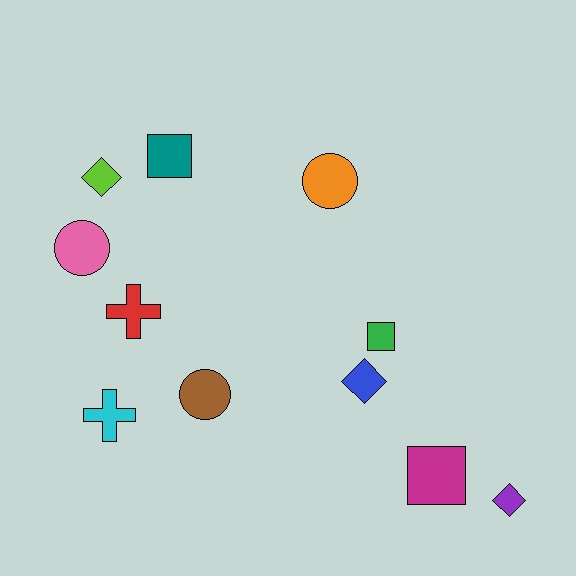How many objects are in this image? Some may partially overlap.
There are 11 objects.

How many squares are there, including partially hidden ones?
There are 3 squares.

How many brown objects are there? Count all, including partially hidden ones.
There is 1 brown object.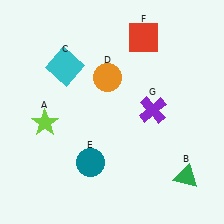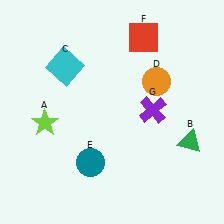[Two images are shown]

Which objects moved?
The objects that moved are: the green triangle (B), the orange circle (D).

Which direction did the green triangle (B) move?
The green triangle (B) moved up.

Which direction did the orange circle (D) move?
The orange circle (D) moved right.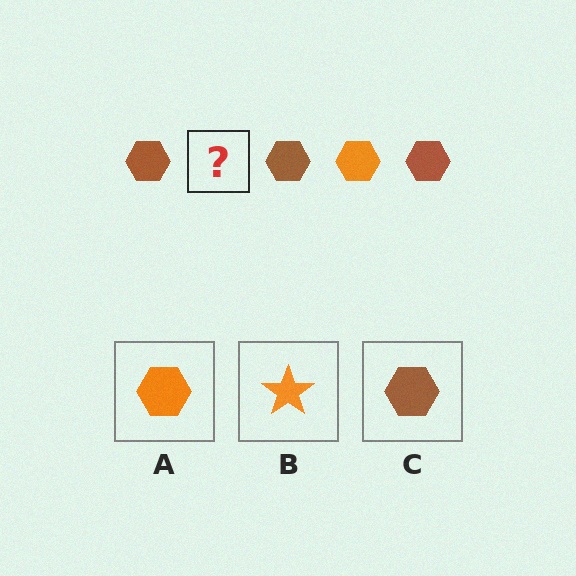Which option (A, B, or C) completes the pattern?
A.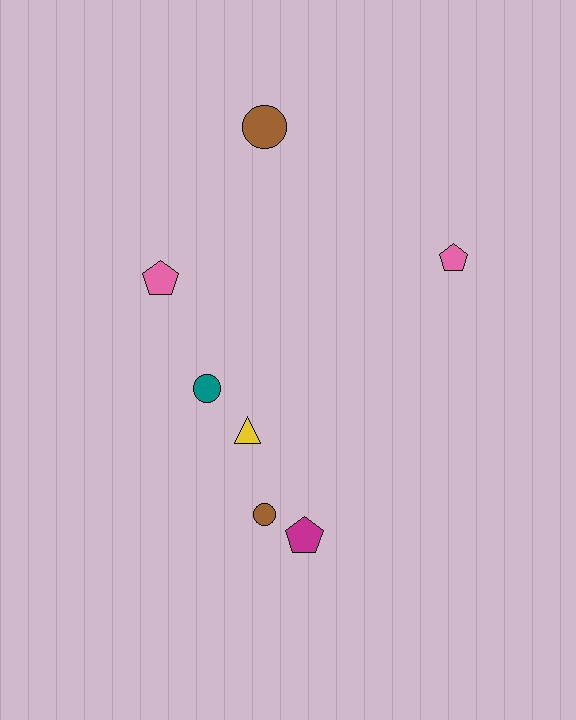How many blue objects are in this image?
There are no blue objects.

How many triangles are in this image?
There is 1 triangle.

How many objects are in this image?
There are 7 objects.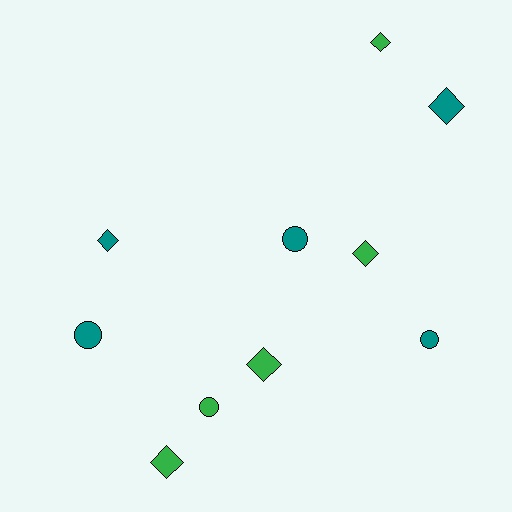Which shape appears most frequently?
Diamond, with 6 objects.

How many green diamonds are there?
There are 4 green diamonds.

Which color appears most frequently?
Green, with 5 objects.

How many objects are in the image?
There are 10 objects.